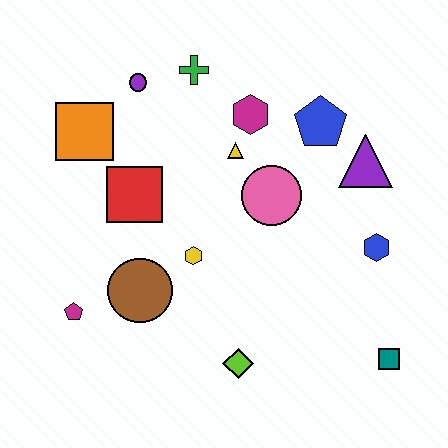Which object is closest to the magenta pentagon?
The brown circle is closest to the magenta pentagon.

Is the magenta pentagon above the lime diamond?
Yes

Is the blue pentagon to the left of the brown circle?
No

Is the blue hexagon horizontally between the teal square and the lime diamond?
Yes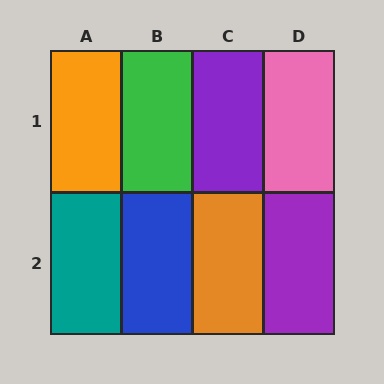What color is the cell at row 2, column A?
Teal.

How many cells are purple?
2 cells are purple.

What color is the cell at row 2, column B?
Blue.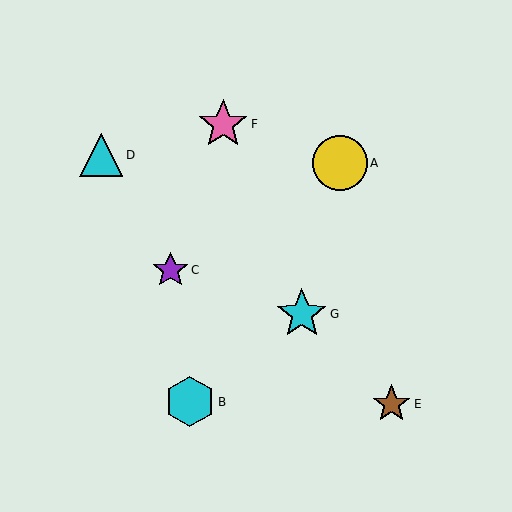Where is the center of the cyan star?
The center of the cyan star is at (302, 314).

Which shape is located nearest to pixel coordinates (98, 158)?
The cyan triangle (labeled D) at (101, 155) is nearest to that location.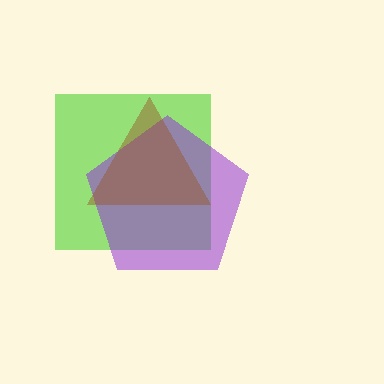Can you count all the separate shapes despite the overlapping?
Yes, there are 3 separate shapes.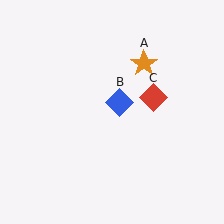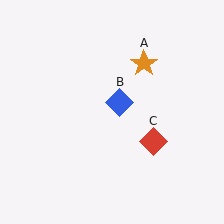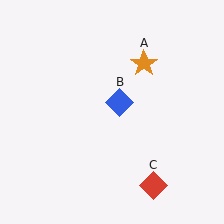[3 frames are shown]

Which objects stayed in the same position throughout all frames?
Orange star (object A) and blue diamond (object B) remained stationary.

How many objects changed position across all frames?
1 object changed position: red diamond (object C).